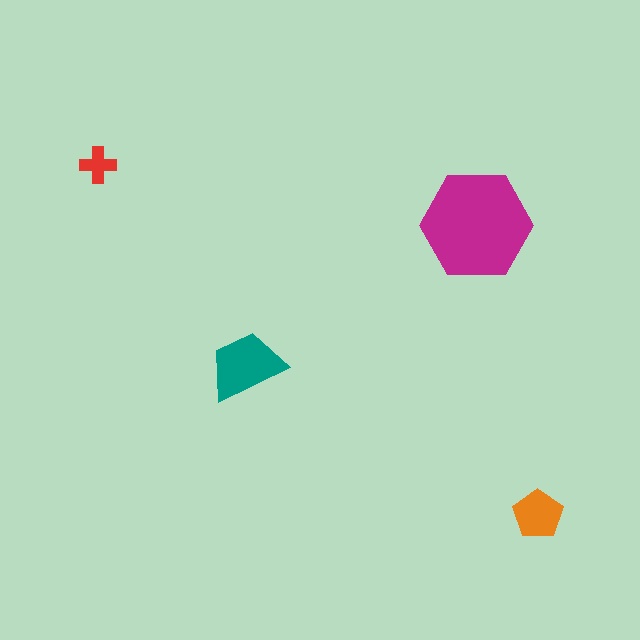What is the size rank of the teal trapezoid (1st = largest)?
2nd.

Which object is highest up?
The red cross is topmost.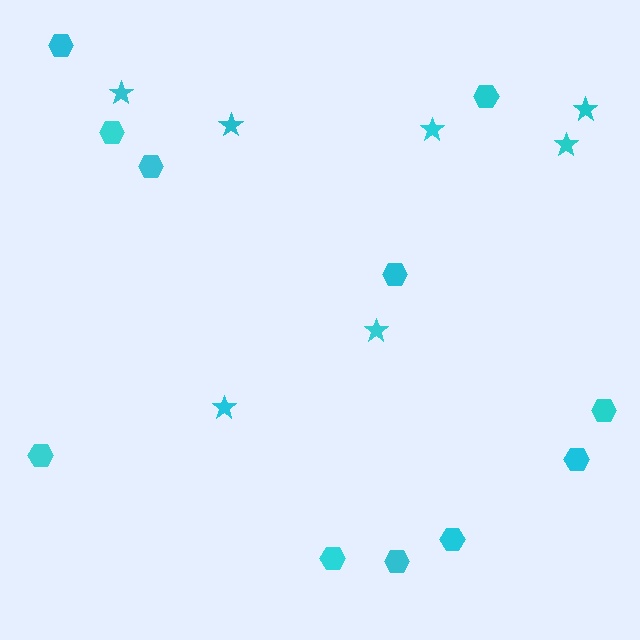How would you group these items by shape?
There are 2 groups: one group of hexagons (11) and one group of stars (7).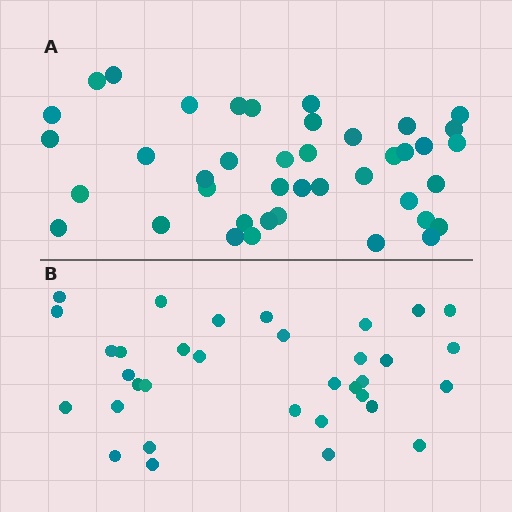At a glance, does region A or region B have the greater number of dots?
Region A (the top region) has more dots.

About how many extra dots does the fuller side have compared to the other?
Region A has roughly 8 or so more dots than region B.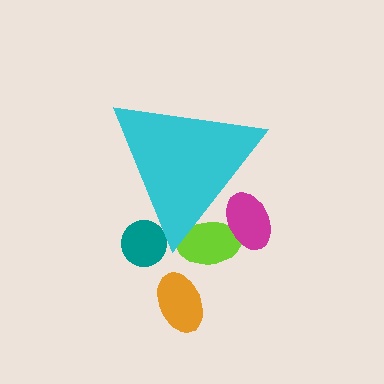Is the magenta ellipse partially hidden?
Yes, the magenta ellipse is partially hidden behind the cyan triangle.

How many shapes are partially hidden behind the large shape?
3 shapes are partially hidden.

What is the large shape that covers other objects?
A cyan triangle.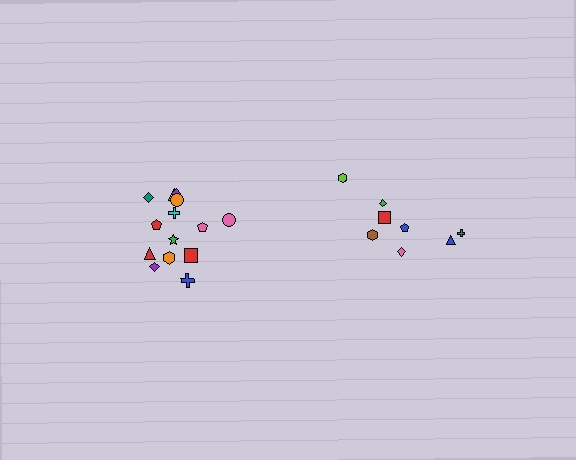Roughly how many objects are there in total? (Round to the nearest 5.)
Roughly 25 objects in total.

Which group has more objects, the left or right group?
The left group.